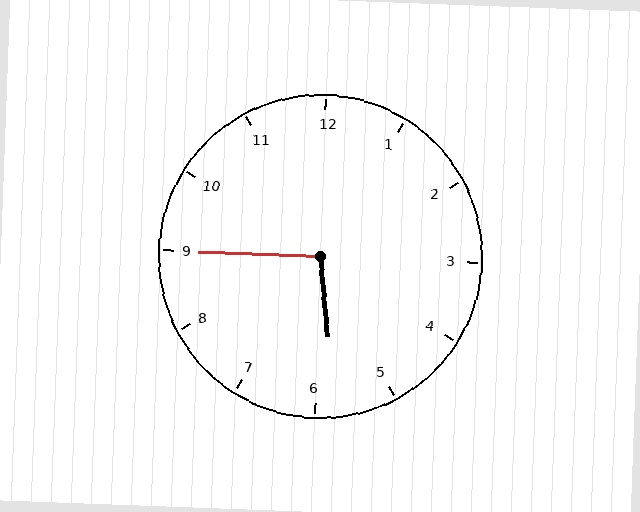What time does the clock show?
5:45.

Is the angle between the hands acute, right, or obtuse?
It is obtuse.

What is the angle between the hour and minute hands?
Approximately 98 degrees.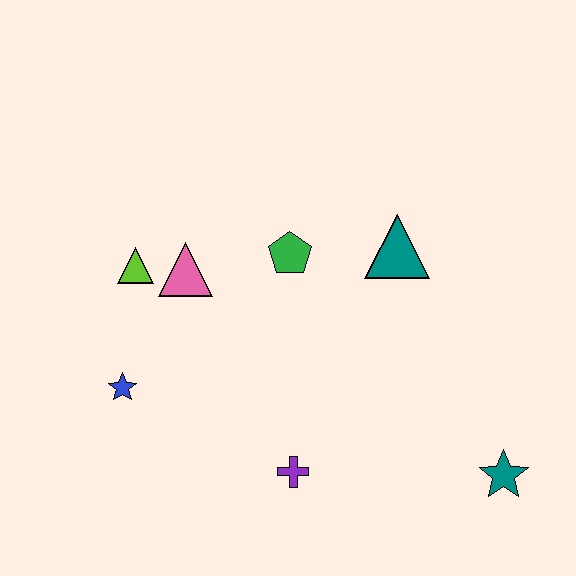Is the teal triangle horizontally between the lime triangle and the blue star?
No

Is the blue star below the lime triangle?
Yes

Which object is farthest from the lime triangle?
The teal star is farthest from the lime triangle.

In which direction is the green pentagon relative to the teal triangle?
The green pentagon is to the left of the teal triangle.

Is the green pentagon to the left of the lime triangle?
No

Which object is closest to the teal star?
The purple cross is closest to the teal star.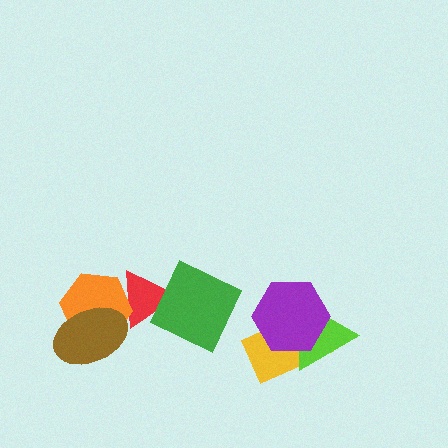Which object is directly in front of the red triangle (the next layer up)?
The green diamond is directly in front of the red triangle.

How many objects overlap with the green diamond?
1 object overlaps with the green diamond.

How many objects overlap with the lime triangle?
2 objects overlap with the lime triangle.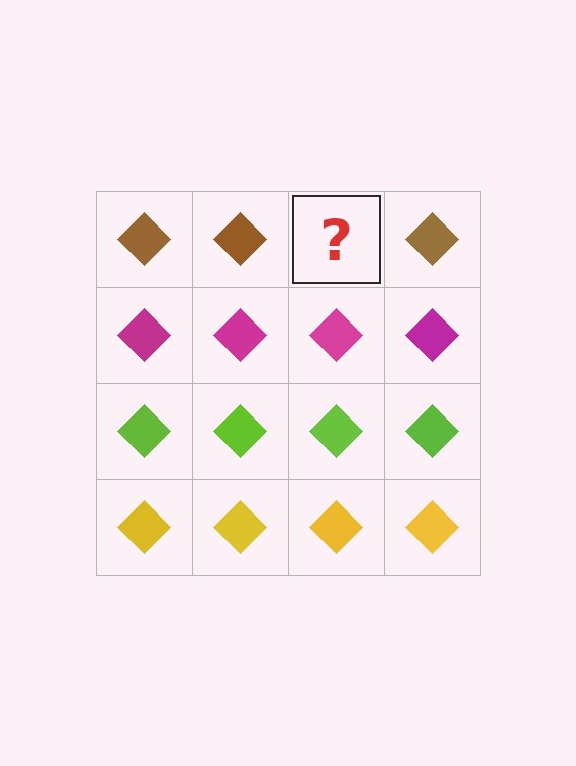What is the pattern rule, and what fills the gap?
The rule is that each row has a consistent color. The gap should be filled with a brown diamond.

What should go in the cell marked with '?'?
The missing cell should contain a brown diamond.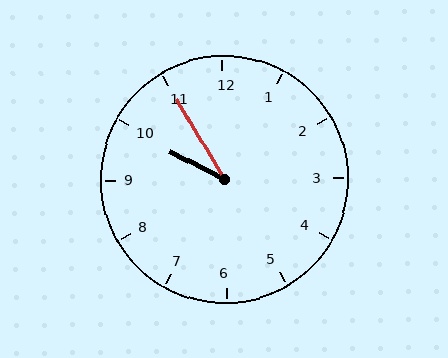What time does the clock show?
9:55.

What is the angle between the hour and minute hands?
Approximately 32 degrees.